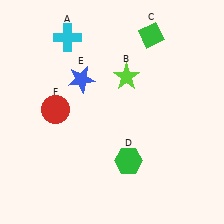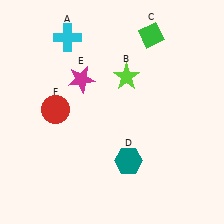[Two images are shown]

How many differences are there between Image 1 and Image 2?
There are 2 differences between the two images.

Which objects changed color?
D changed from green to teal. E changed from blue to magenta.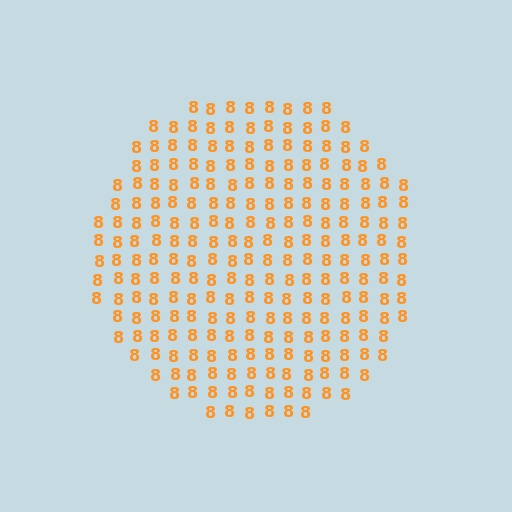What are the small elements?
The small elements are digit 8's.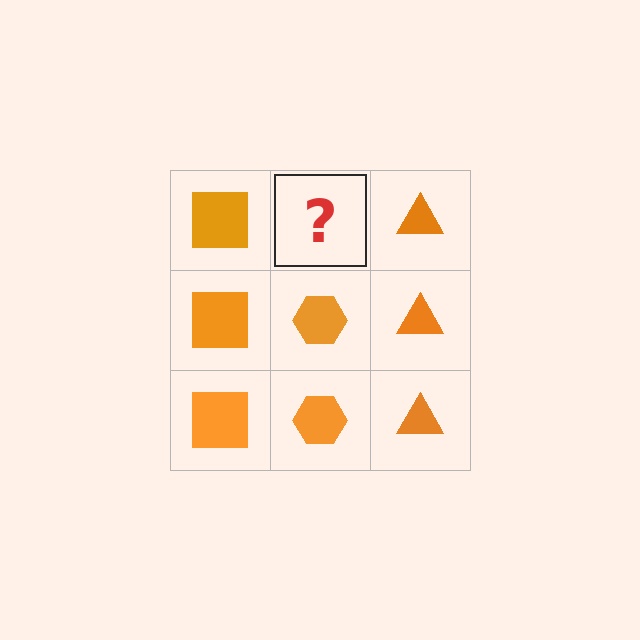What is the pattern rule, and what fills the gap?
The rule is that each column has a consistent shape. The gap should be filled with an orange hexagon.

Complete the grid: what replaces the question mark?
The question mark should be replaced with an orange hexagon.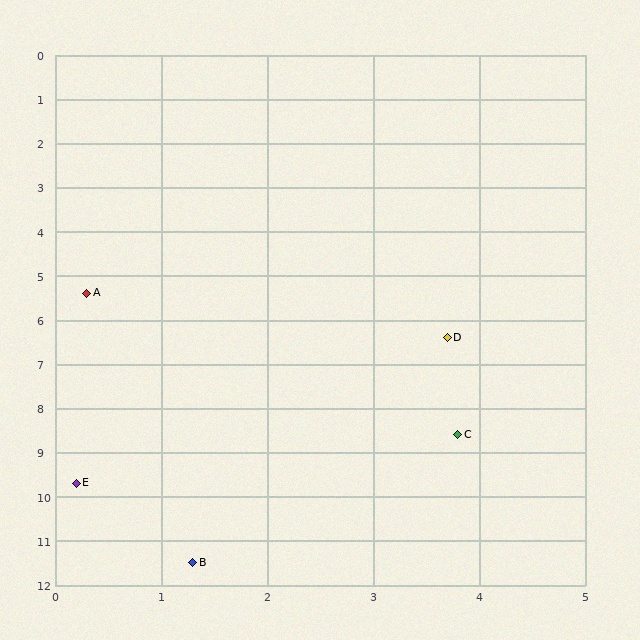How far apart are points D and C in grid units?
Points D and C are about 2.2 grid units apart.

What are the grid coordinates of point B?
Point B is at approximately (1.3, 11.5).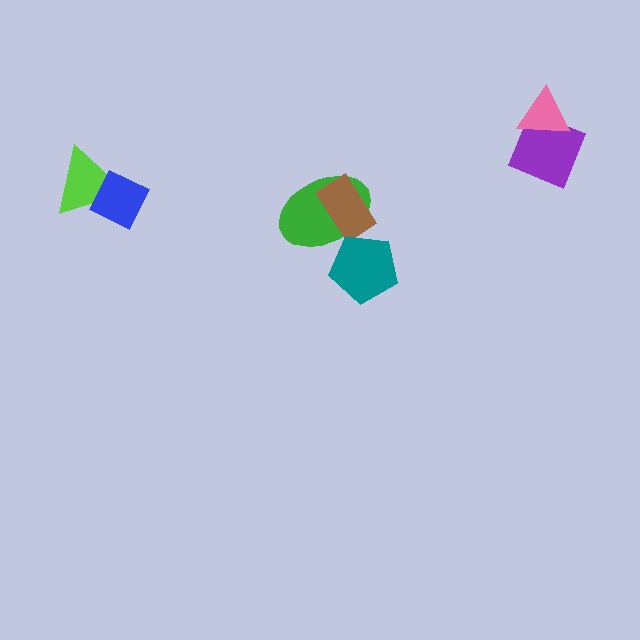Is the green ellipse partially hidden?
Yes, it is partially covered by another shape.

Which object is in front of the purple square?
The pink triangle is in front of the purple square.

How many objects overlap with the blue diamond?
1 object overlaps with the blue diamond.